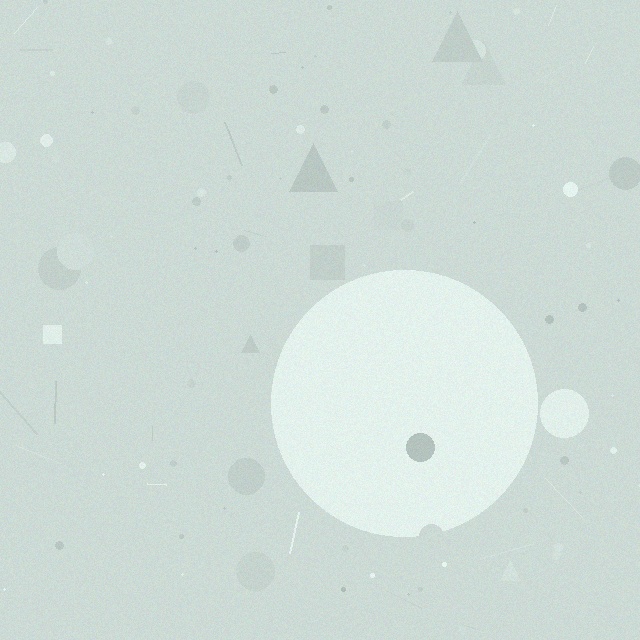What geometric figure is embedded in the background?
A circle is embedded in the background.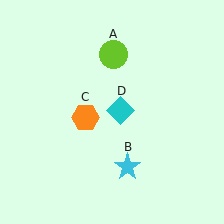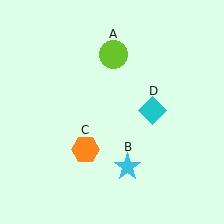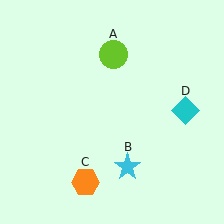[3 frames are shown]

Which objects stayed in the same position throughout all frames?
Lime circle (object A) and cyan star (object B) remained stationary.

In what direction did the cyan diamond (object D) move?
The cyan diamond (object D) moved right.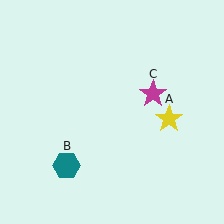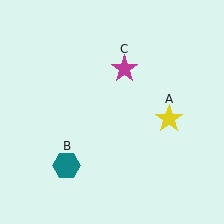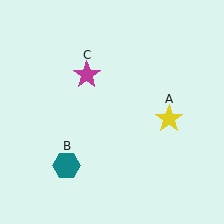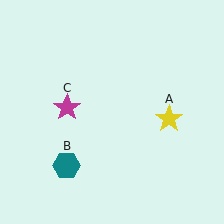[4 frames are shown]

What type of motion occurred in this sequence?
The magenta star (object C) rotated counterclockwise around the center of the scene.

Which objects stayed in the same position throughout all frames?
Yellow star (object A) and teal hexagon (object B) remained stationary.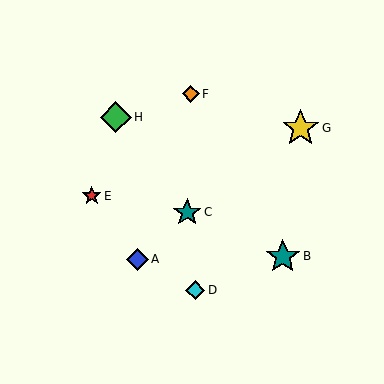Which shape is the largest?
The yellow star (labeled G) is the largest.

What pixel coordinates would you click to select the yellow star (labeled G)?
Click at (301, 128) to select the yellow star G.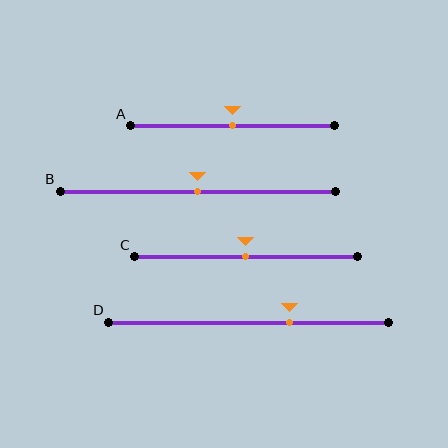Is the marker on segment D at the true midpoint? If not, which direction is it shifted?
No, the marker on segment D is shifted to the right by about 15% of the segment length.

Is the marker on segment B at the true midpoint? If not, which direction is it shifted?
Yes, the marker on segment B is at the true midpoint.